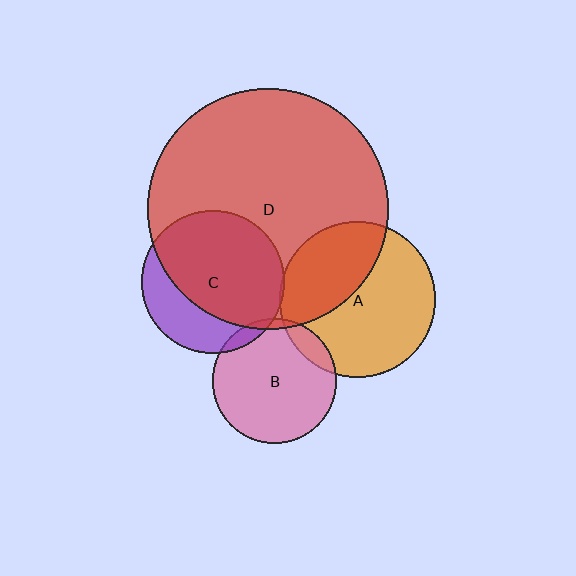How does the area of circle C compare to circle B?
Approximately 1.3 times.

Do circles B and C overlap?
Yes.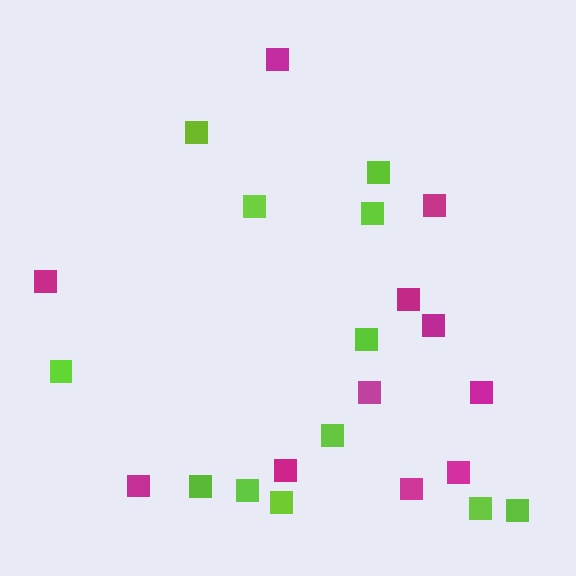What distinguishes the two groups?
There are 2 groups: one group of lime squares (12) and one group of magenta squares (11).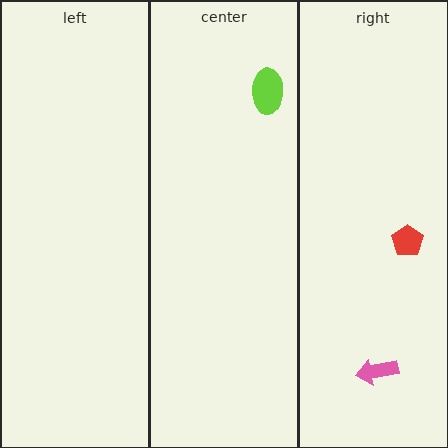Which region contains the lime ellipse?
The center region.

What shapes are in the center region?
The lime ellipse.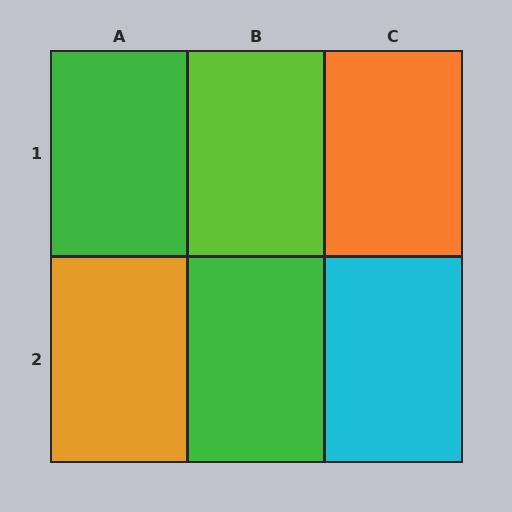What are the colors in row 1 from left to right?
Green, lime, orange.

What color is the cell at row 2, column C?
Cyan.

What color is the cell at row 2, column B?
Green.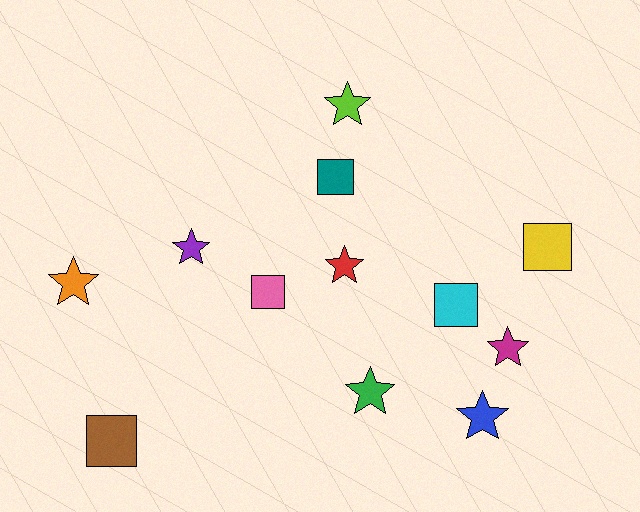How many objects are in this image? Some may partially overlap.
There are 12 objects.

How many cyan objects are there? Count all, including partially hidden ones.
There is 1 cyan object.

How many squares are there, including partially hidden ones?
There are 5 squares.